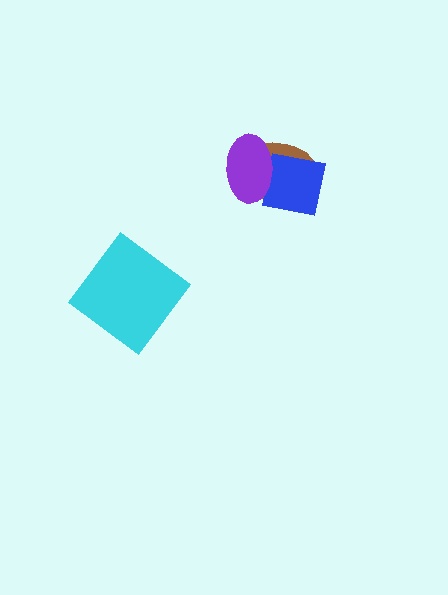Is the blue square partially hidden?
Yes, it is partially covered by another shape.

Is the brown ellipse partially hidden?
Yes, it is partially covered by another shape.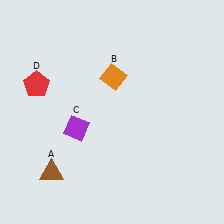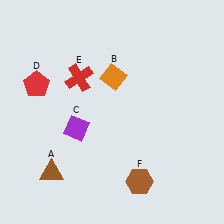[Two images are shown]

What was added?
A red cross (E), a brown hexagon (F) were added in Image 2.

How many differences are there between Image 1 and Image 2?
There are 2 differences between the two images.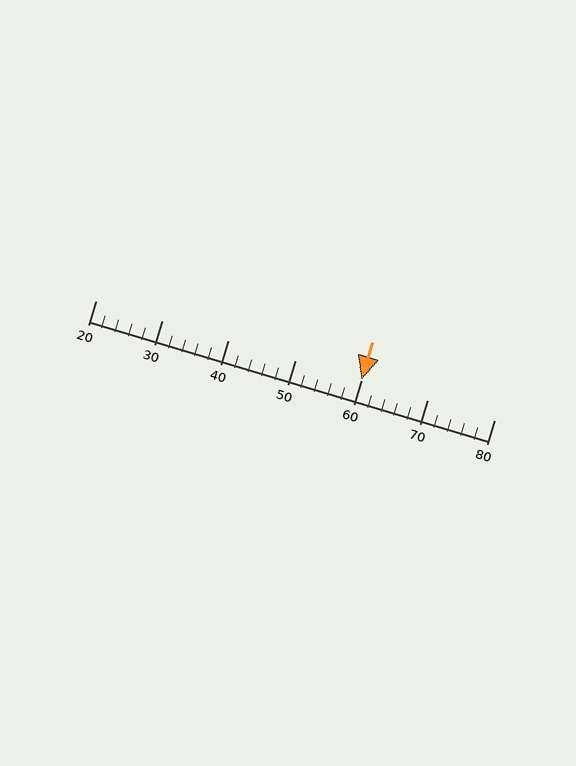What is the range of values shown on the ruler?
The ruler shows values from 20 to 80.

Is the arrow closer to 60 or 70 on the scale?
The arrow is closer to 60.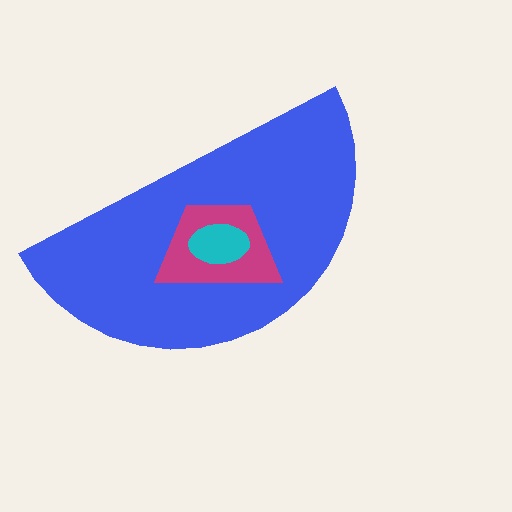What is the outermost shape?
The blue semicircle.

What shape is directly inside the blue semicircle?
The magenta trapezoid.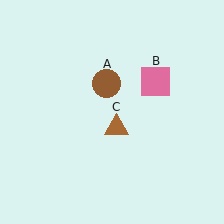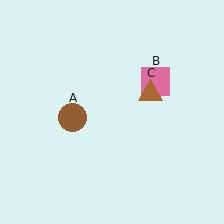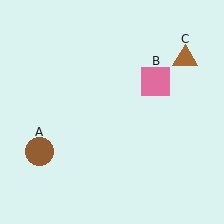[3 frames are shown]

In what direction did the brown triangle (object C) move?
The brown triangle (object C) moved up and to the right.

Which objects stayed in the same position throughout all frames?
Pink square (object B) remained stationary.